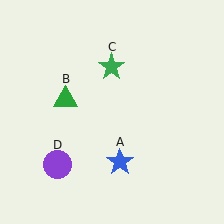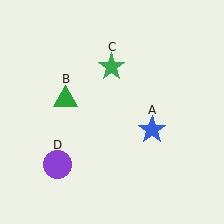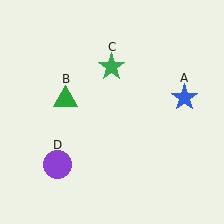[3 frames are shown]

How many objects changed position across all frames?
1 object changed position: blue star (object A).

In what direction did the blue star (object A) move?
The blue star (object A) moved up and to the right.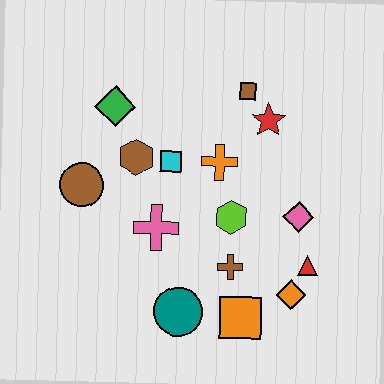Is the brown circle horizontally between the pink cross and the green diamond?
No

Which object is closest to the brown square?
The red star is closest to the brown square.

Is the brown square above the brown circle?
Yes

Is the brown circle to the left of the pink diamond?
Yes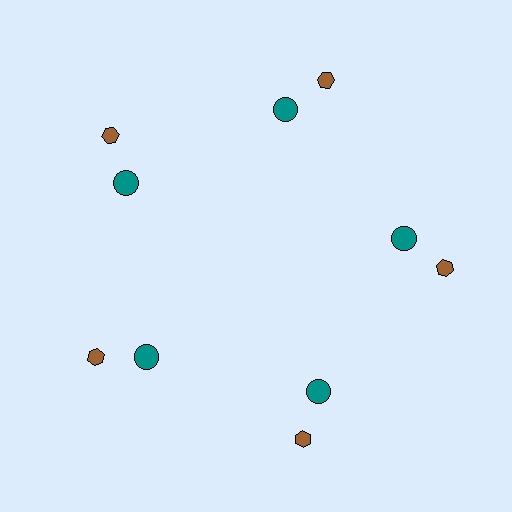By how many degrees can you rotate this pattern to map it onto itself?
The pattern maps onto itself every 72 degrees of rotation.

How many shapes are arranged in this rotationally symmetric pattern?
There are 10 shapes, arranged in 5 groups of 2.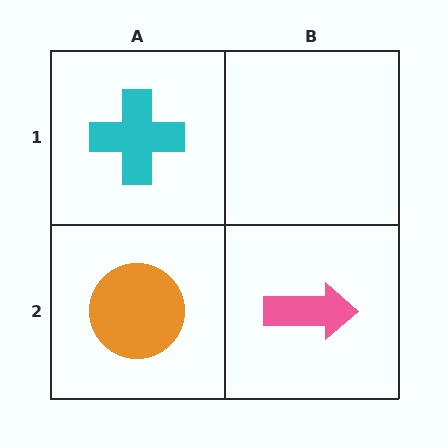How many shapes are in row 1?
1 shape.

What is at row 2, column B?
A pink arrow.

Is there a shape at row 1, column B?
No, that cell is empty.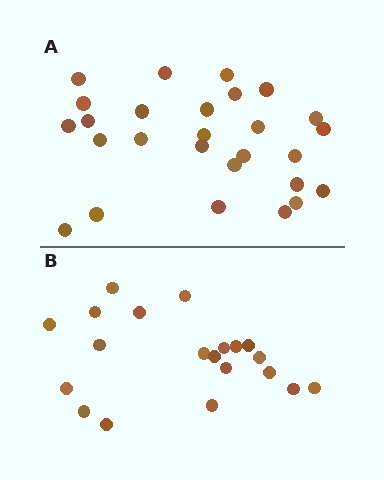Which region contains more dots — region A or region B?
Region A (the top region) has more dots.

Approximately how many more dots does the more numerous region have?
Region A has roughly 8 or so more dots than region B.